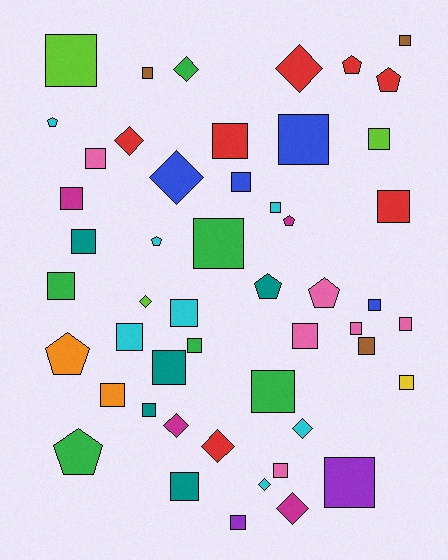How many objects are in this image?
There are 50 objects.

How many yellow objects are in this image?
There is 1 yellow object.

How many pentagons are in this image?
There are 9 pentagons.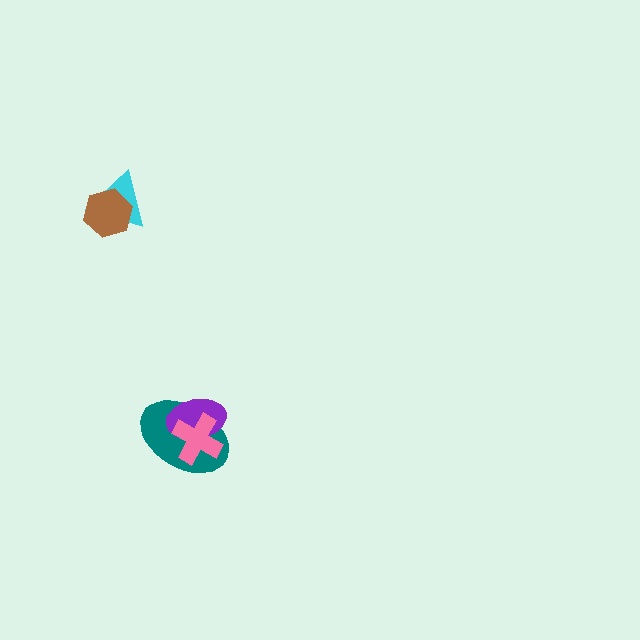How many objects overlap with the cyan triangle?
1 object overlaps with the cyan triangle.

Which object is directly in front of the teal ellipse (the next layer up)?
The purple ellipse is directly in front of the teal ellipse.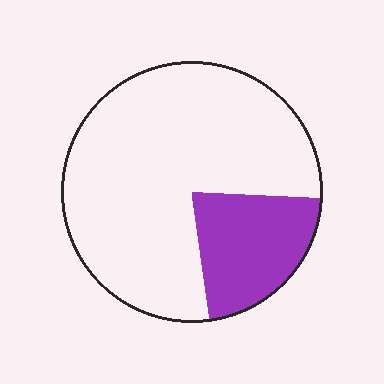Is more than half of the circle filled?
No.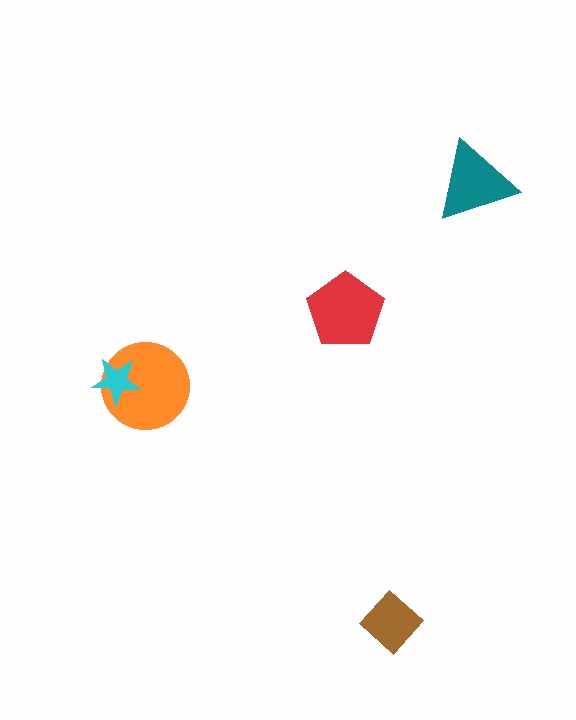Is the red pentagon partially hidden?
No, no other shape covers it.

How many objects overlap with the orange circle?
1 object overlaps with the orange circle.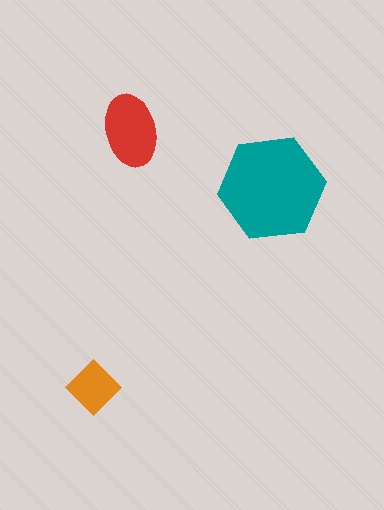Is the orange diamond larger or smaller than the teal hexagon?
Smaller.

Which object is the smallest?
The orange diamond.